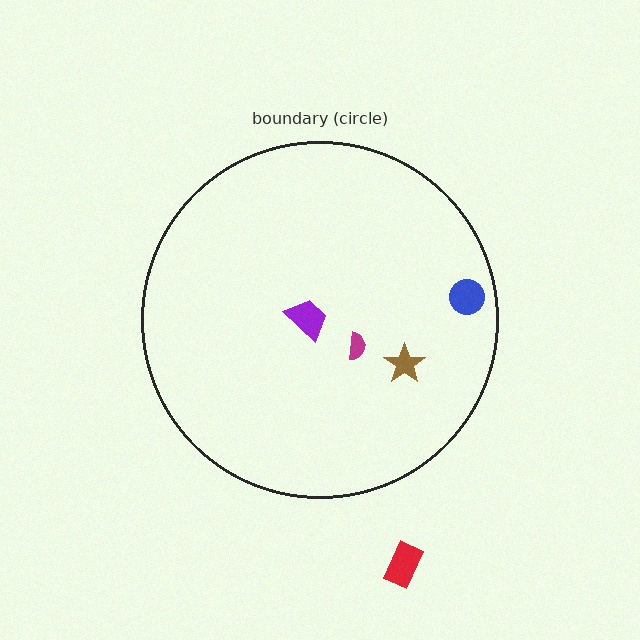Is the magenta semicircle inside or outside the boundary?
Inside.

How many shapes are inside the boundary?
4 inside, 1 outside.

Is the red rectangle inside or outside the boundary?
Outside.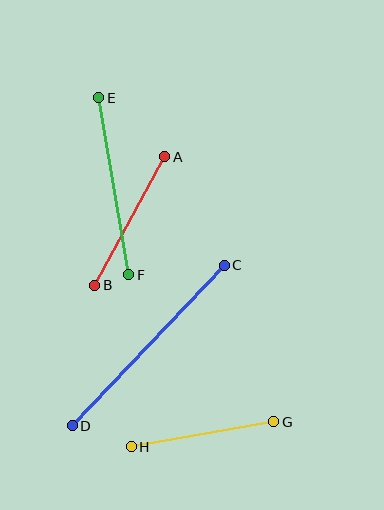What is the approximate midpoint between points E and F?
The midpoint is at approximately (114, 186) pixels.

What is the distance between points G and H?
The distance is approximately 145 pixels.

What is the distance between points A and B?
The distance is approximately 146 pixels.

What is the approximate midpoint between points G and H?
The midpoint is at approximately (203, 434) pixels.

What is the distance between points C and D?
The distance is approximately 221 pixels.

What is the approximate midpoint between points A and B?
The midpoint is at approximately (130, 221) pixels.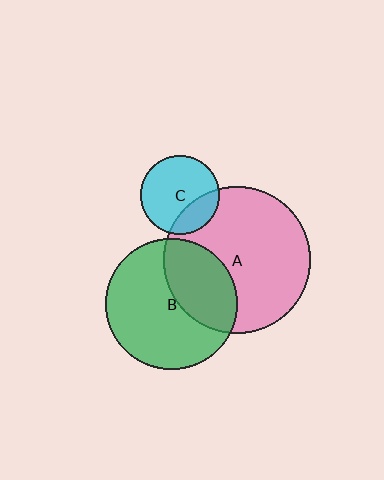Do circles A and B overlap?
Yes.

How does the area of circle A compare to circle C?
Approximately 3.5 times.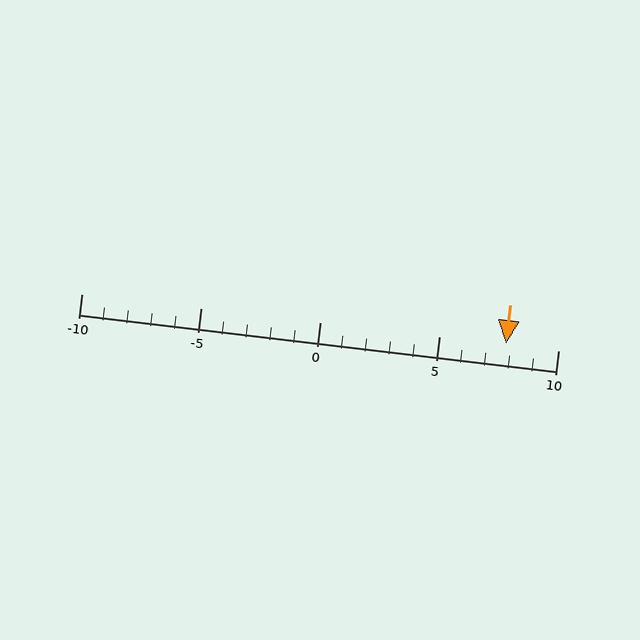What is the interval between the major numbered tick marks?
The major tick marks are spaced 5 units apart.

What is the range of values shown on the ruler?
The ruler shows values from -10 to 10.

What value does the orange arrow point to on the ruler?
The orange arrow points to approximately 8.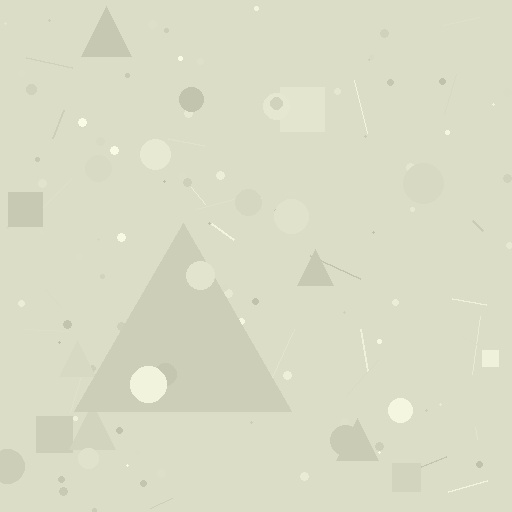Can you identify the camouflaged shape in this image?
The camouflaged shape is a triangle.